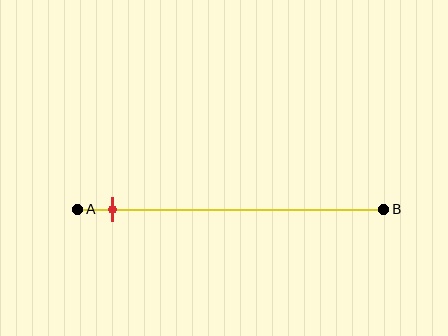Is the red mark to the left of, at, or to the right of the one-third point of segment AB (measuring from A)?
The red mark is to the left of the one-third point of segment AB.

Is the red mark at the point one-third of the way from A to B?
No, the mark is at about 10% from A, not at the 33% one-third point.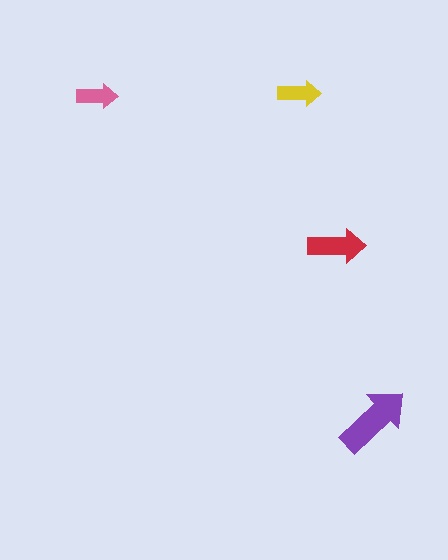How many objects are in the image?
There are 4 objects in the image.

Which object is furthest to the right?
The purple arrow is rightmost.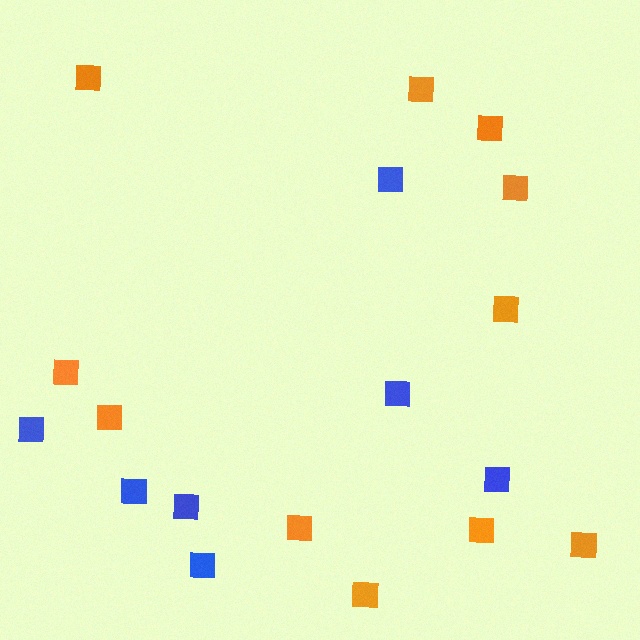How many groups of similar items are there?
There are 2 groups: one group of blue squares (7) and one group of orange squares (11).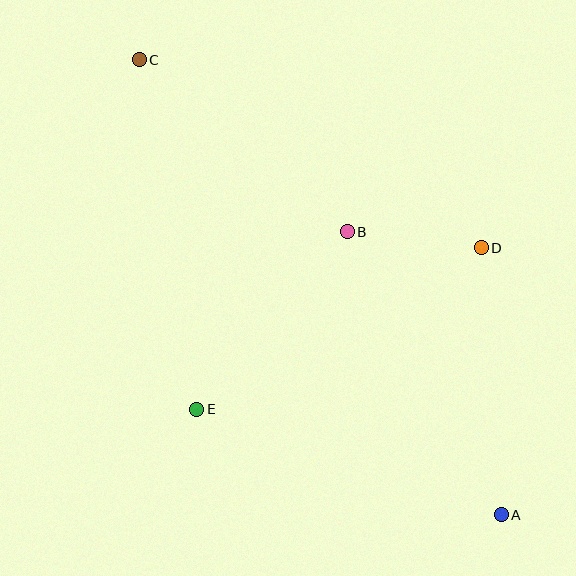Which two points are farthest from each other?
Points A and C are farthest from each other.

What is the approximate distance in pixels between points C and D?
The distance between C and D is approximately 391 pixels.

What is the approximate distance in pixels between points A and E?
The distance between A and E is approximately 322 pixels.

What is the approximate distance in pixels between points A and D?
The distance between A and D is approximately 267 pixels.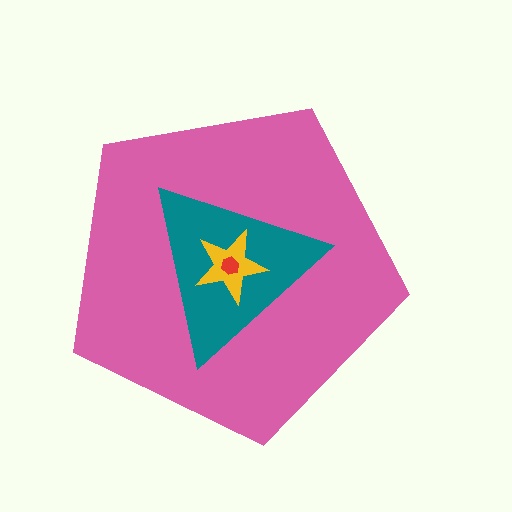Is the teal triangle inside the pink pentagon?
Yes.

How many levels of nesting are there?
4.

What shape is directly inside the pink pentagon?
The teal triangle.